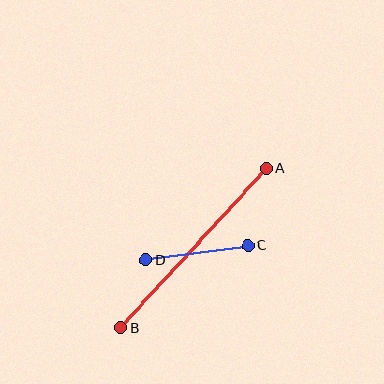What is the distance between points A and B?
The distance is approximately 215 pixels.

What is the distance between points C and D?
The distance is approximately 103 pixels.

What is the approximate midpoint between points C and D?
The midpoint is at approximately (197, 253) pixels.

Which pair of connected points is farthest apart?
Points A and B are farthest apart.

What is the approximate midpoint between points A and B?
The midpoint is at approximately (194, 248) pixels.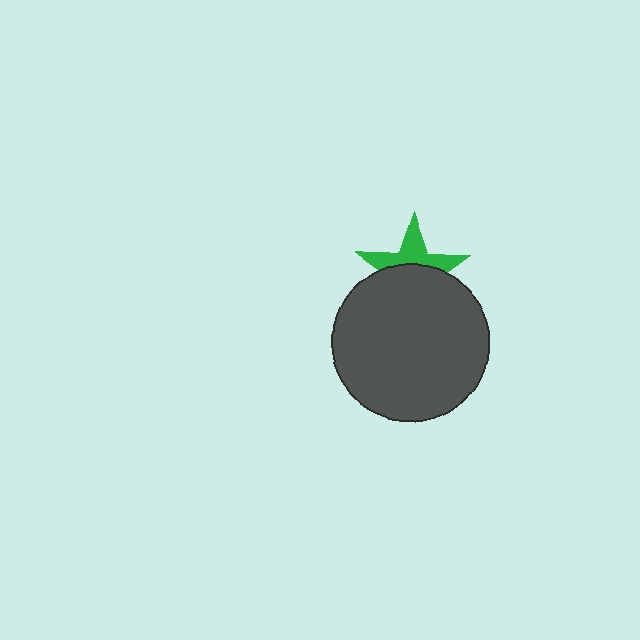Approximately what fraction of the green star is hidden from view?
Roughly 56% of the green star is hidden behind the dark gray circle.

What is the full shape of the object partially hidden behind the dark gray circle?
The partially hidden object is a green star.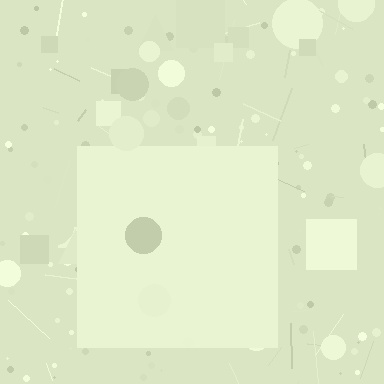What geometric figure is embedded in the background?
A square is embedded in the background.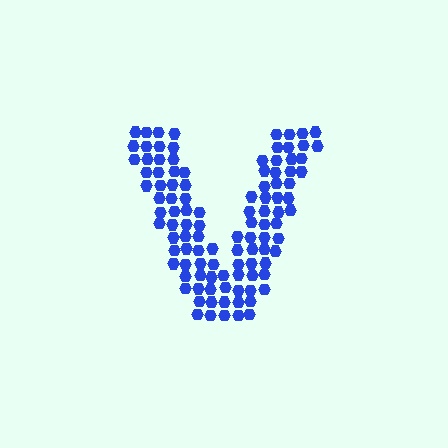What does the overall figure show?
The overall figure shows the letter V.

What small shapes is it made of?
It is made of small hexagons.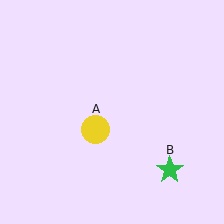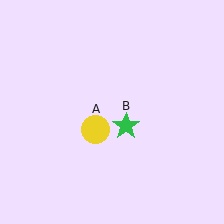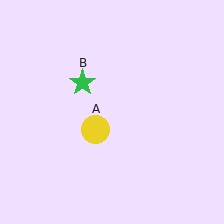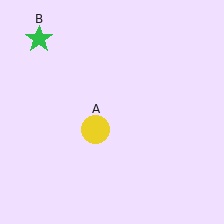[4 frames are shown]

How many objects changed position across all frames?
1 object changed position: green star (object B).